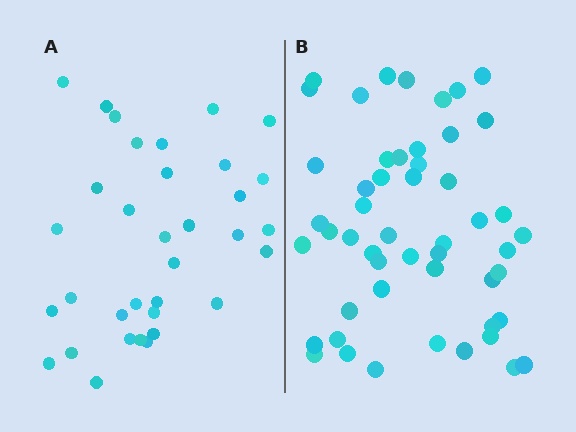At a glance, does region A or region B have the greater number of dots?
Region B (the right region) has more dots.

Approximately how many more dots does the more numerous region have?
Region B has approximately 15 more dots than region A.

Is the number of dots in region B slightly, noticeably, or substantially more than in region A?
Region B has substantially more. The ratio is roughly 1.5 to 1.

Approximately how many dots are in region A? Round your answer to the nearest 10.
About 30 dots. (The exact count is 34, which rounds to 30.)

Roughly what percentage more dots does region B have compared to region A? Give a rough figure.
About 50% more.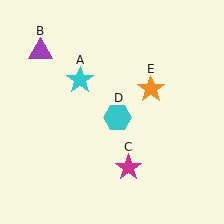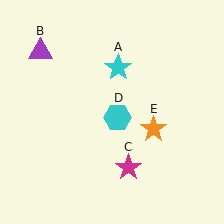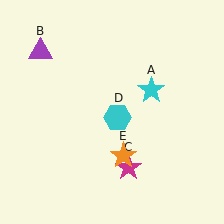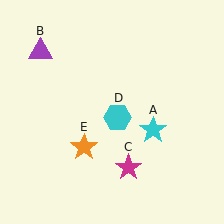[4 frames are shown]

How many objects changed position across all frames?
2 objects changed position: cyan star (object A), orange star (object E).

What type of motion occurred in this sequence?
The cyan star (object A), orange star (object E) rotated clockwise around the center of the scene.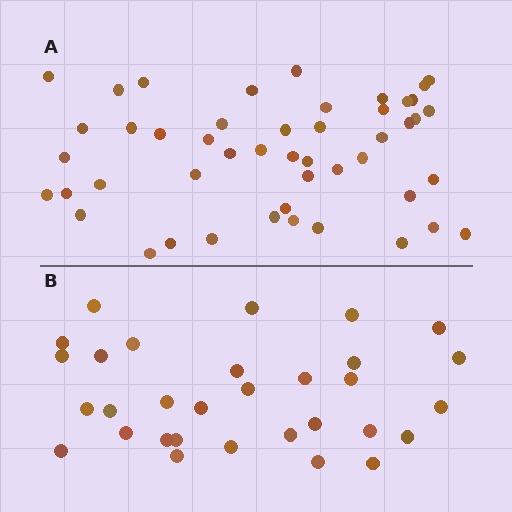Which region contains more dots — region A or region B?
Region A (the top region) has more dots.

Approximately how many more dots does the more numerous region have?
Region A has approximately 15 more dots than region B.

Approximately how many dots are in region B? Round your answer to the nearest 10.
About 30 dots. (The exact count is 31, which rounds to 30.)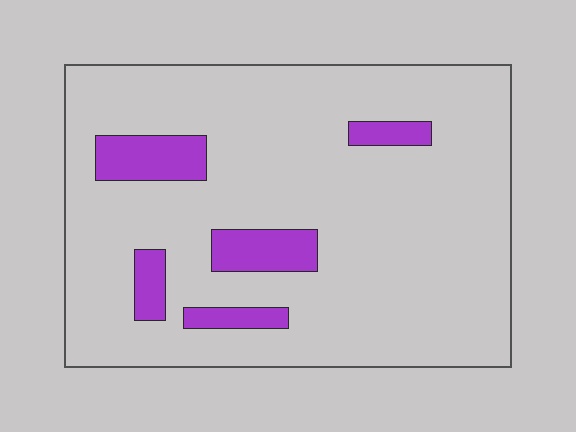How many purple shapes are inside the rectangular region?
5.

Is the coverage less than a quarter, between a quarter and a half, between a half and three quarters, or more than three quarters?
Less than a quarter.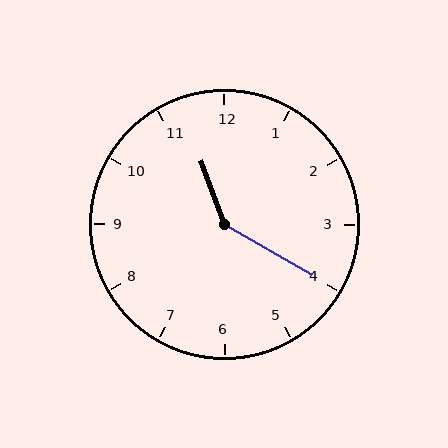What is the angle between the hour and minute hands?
Approximately 140 degrees.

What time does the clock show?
11:20.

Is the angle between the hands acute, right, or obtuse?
It is obtuse.